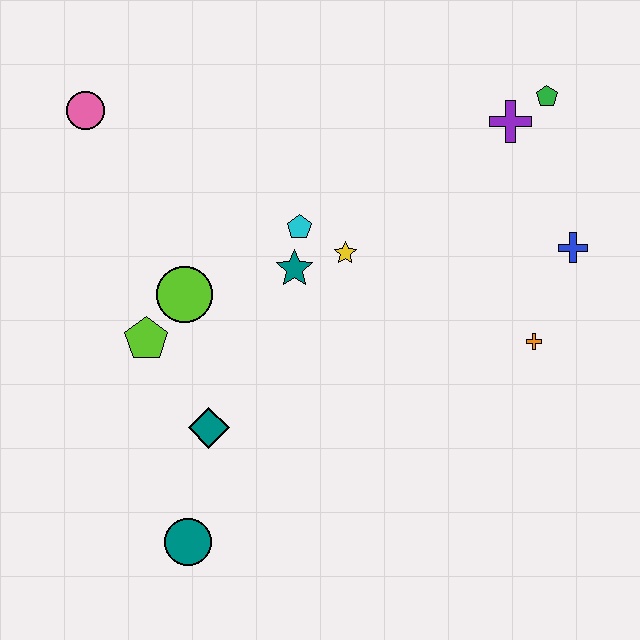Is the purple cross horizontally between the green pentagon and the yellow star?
Yes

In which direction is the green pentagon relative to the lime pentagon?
The green pentagon is to the right of the lime pentagon.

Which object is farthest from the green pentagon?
The teal circle is farthest from the green pentagon.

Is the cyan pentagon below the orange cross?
No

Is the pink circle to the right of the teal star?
No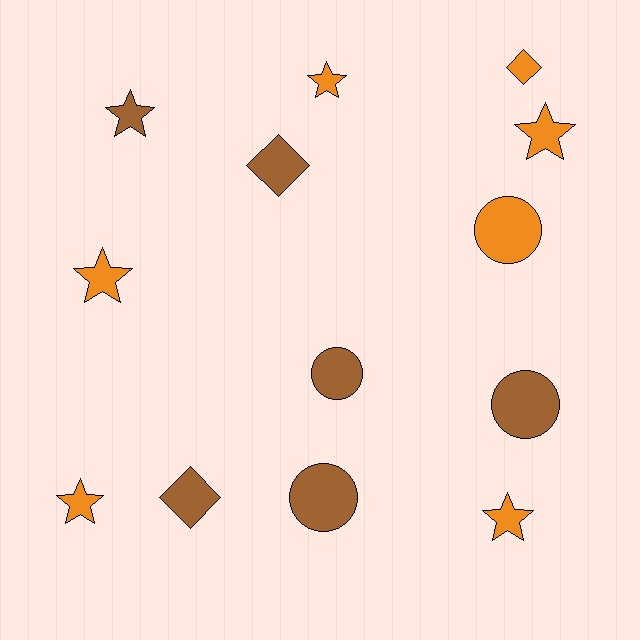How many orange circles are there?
There is 1 orange circle.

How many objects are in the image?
There are 13 objects.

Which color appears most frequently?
Orange, with 7 objects.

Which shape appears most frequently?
Star, with 6 objects.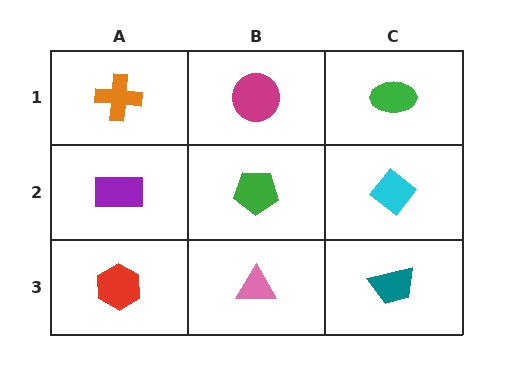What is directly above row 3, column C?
A cyan diamond.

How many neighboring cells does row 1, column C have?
2.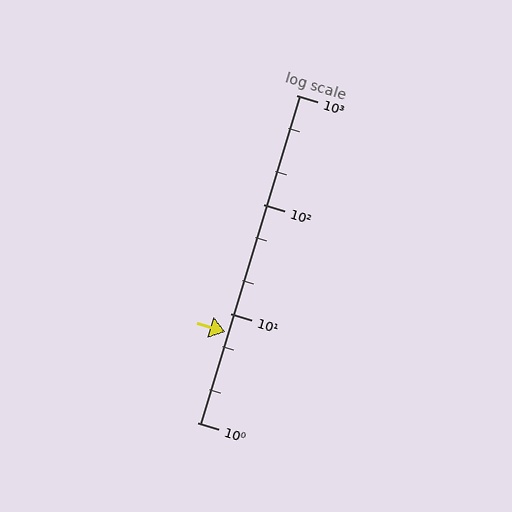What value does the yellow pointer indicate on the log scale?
The pointer indicates approximately 6.7.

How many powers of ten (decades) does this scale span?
The scale spans 3 decades, from 1 to 1000.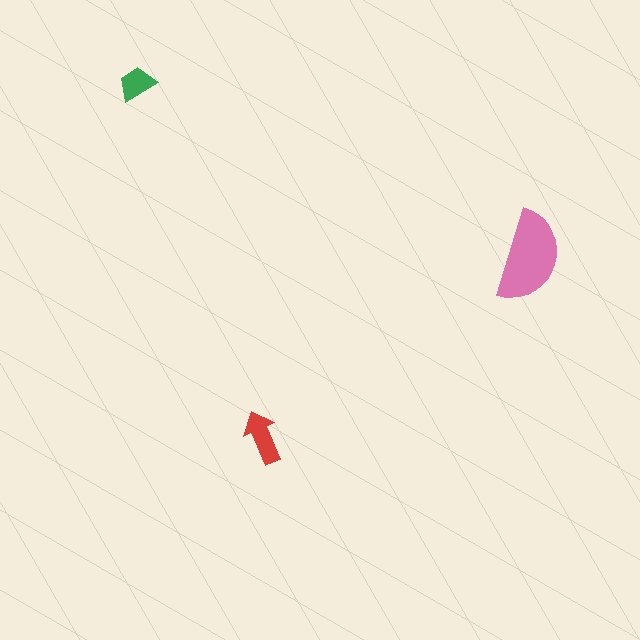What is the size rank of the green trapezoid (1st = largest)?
3rd.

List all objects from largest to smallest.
The pink semicircle, the red arrow, the green trapezoid.